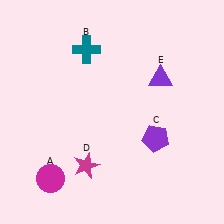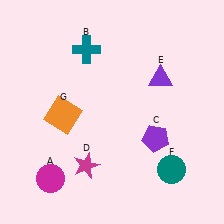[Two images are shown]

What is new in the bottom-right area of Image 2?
A teal circle (F) was added in the bottom-right area of Image 2.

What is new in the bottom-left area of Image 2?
An orange square (G) was added in the bottom-left area of Image 2.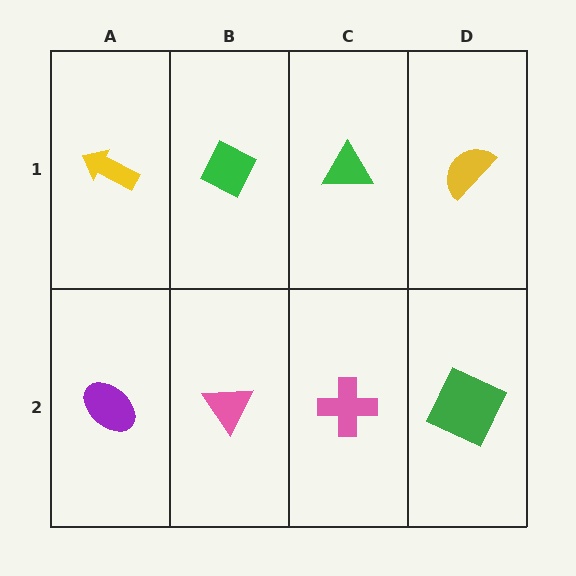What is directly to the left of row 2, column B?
A purple ellipse.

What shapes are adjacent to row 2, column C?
A green triangle (row 1, column C), a pink triangle (row 2, column B), a green square (row 2, column D).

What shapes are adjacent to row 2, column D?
A yellow semicircle (row 1, column D), a pink cross (row 2, column C).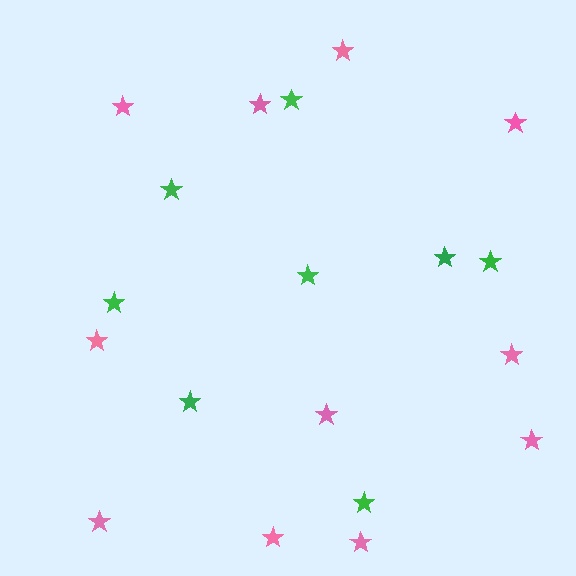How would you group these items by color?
There are 2 groups: one group of pink stars (11) and one group of green stars (8).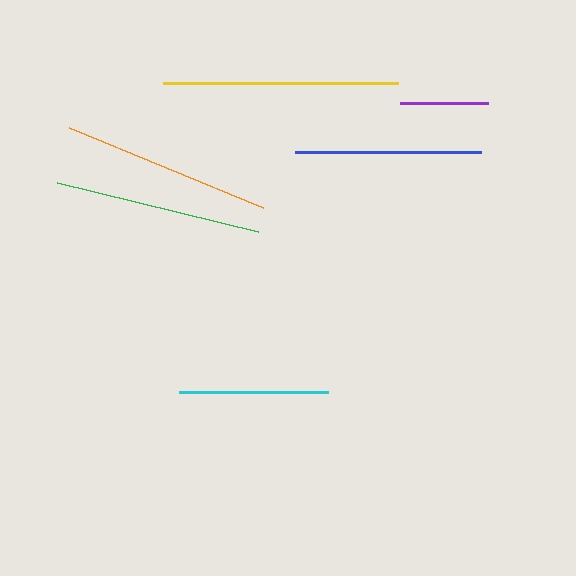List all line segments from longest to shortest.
From longest to shortest: yellow, orange, green, blue, cyan, purple.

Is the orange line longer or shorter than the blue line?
The orange line is longer than the blue line.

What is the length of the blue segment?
The blue segment is approximately 186 pixels long.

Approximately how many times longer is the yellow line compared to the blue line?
The yellow line is approximately 1.3 times the length of the blue line.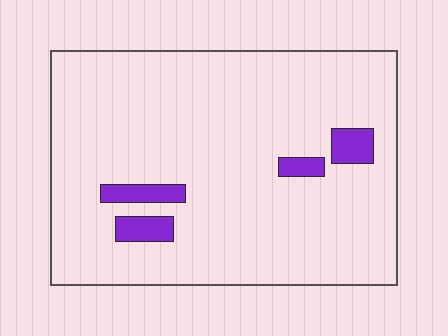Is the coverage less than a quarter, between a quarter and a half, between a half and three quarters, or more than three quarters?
Less than a quarter.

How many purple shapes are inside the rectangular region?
4.